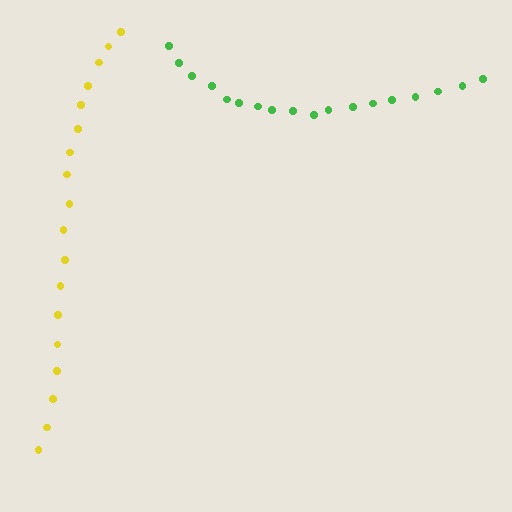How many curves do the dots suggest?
There are 2 distinct paths.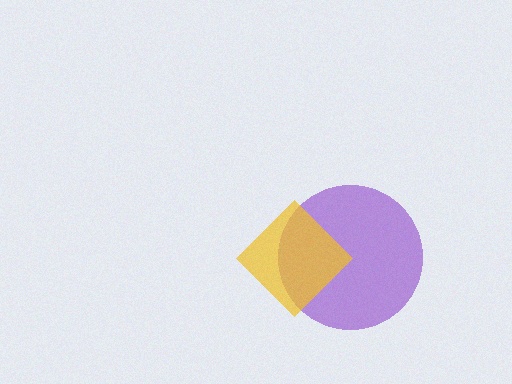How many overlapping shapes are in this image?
There are 2 overlapping shapes in the image.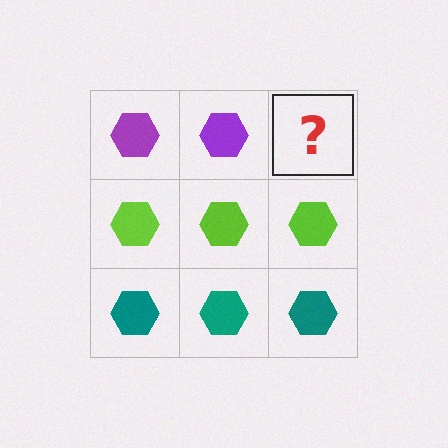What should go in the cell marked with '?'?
The missing cell should contain a purple hexagon.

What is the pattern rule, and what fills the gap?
The rule is that each row has a consistent color. The gap should be filled with a purple hexagon.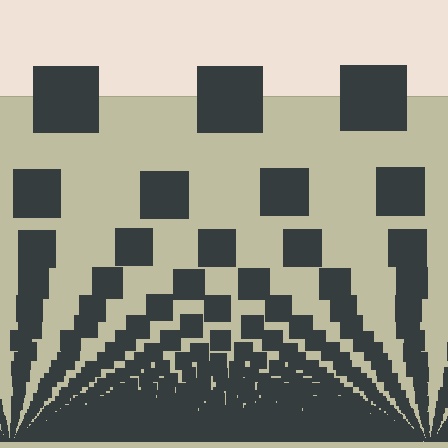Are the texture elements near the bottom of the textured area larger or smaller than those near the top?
Smaller. The gradient is inverted — elements near the bottom are smaller and denser.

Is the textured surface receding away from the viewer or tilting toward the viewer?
The surface appears to tilt toward the viewer. Texture elements get larger and sparser toward the top.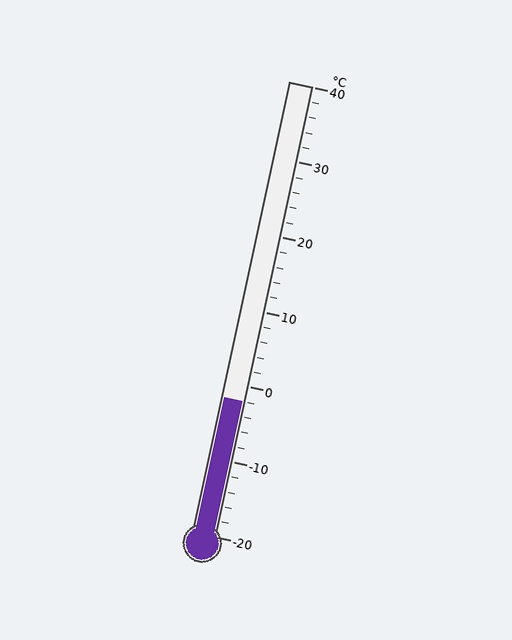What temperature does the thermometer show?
The thermometer shows approximately -2°C.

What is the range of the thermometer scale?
The thermometer scale ranges from -20°C to 40°C.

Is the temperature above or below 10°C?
The temperature is below 10°C.